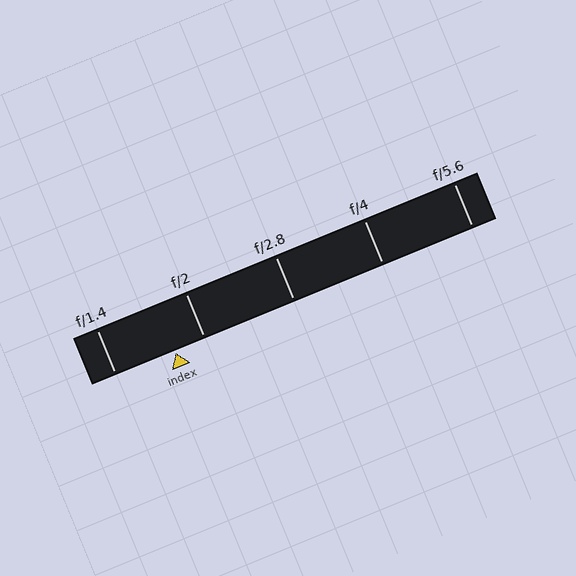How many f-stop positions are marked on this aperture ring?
There are 5 f-stop positions marked.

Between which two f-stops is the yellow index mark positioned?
The index mark is between f/1.4 and f/2.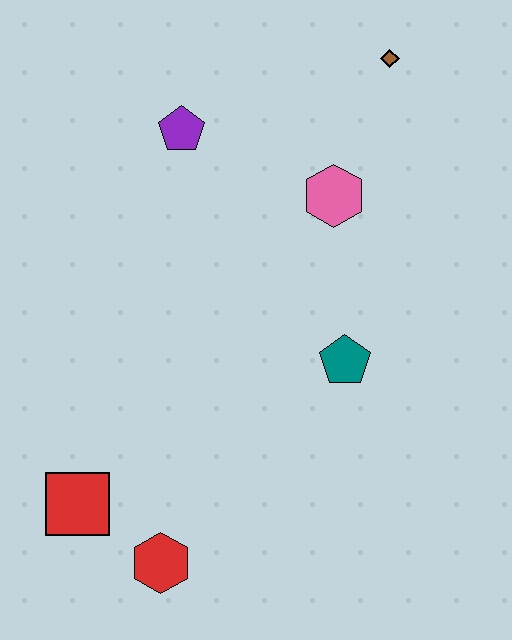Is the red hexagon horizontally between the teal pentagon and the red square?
Yes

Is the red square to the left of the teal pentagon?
Yes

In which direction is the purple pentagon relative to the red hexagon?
The purple pentagon is above the red hexagon.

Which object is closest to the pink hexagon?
The brown diamond is closest to the pink hexagon.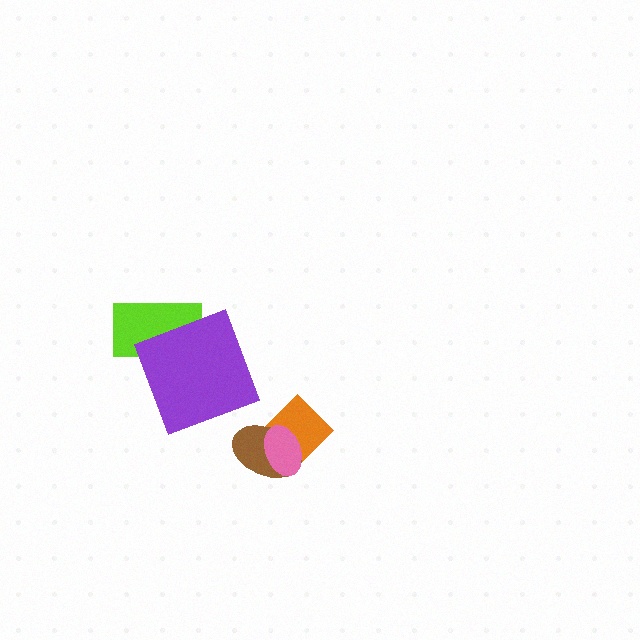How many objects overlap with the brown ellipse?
2 objects overlap with the brown ellipse.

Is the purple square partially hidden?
No, no other shape covers it.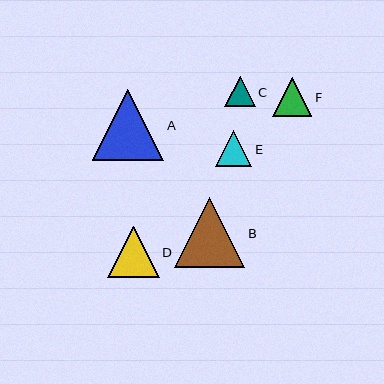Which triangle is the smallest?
Triangle C is the smallest with a size of approximately 31 pixels.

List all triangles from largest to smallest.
From largest to smallest: A, B, D, F, E, C.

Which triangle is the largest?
Triangle A is the largest with a size of approximately 71 pixels.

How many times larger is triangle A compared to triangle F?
Triangle A is approximately 1.8 times the size of triangle F.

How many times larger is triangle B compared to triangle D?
Triangle B is approximately 1.4 times the size of triangle D.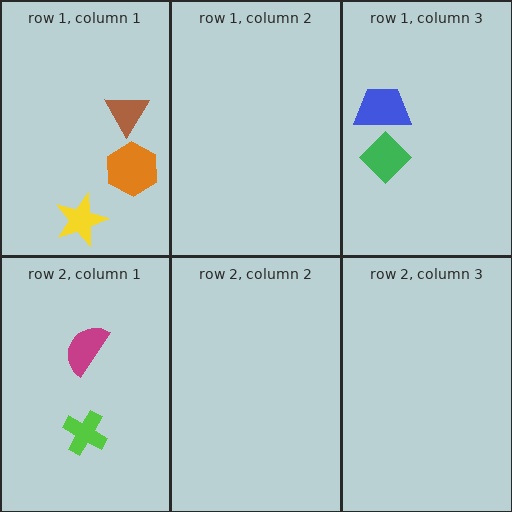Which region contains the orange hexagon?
The row 1, column 1 region.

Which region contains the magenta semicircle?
The row 2, column 1 region.